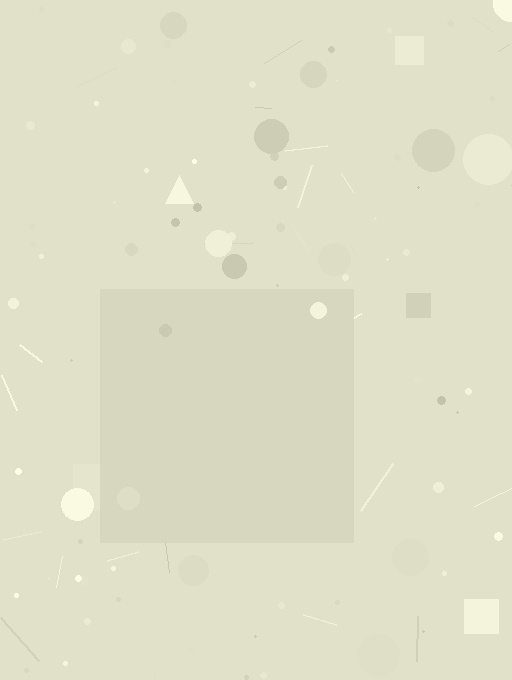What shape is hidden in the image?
A square is hidden in the image.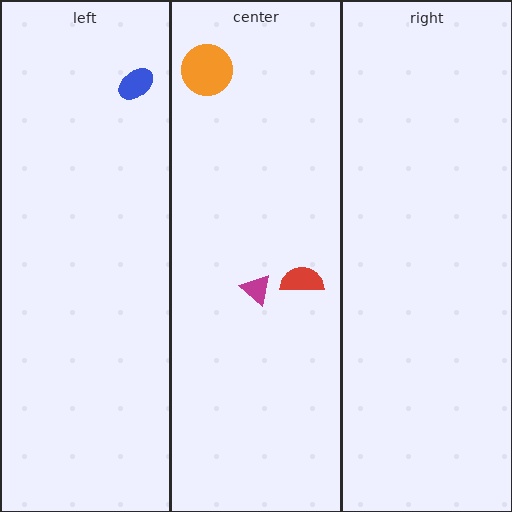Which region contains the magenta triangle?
The center region.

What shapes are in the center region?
The orange circle, the magenta triangle, the red semicircle.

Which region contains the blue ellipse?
The left region.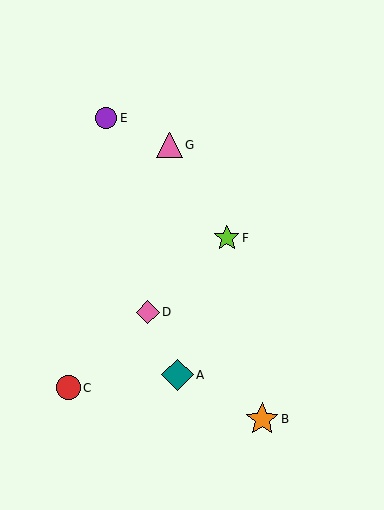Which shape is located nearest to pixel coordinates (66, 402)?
The red circle (labeled C) at (68, 388) is nearest to that location.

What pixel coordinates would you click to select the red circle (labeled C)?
Click at (68, 388) to select the red circle C.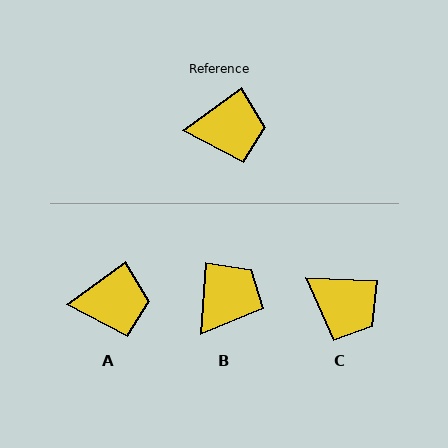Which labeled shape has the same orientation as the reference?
A.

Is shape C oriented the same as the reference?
No, it is off by about 38 degrees.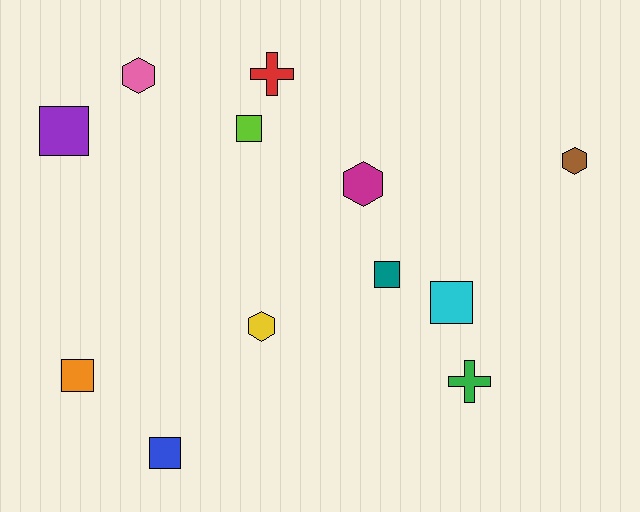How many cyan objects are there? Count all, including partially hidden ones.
There is 1 cyan object.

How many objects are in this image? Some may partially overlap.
There are 12 objects.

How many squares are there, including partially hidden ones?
There are 6 squares.